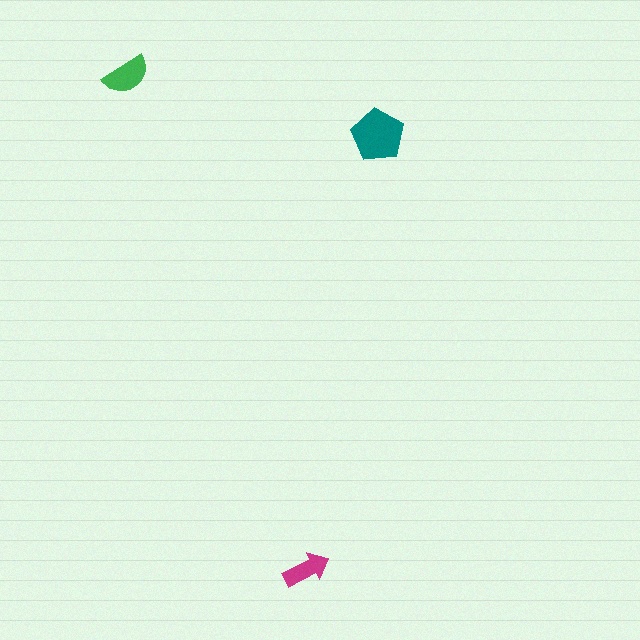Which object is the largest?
The teal pentagon.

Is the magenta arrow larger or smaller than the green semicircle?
Smaller.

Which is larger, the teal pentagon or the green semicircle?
The teal pentagon.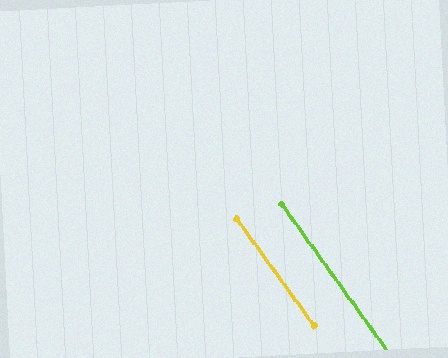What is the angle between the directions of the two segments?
Approximately 0 degrees.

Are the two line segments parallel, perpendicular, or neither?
Parallel — their directions differ by only 0.5°.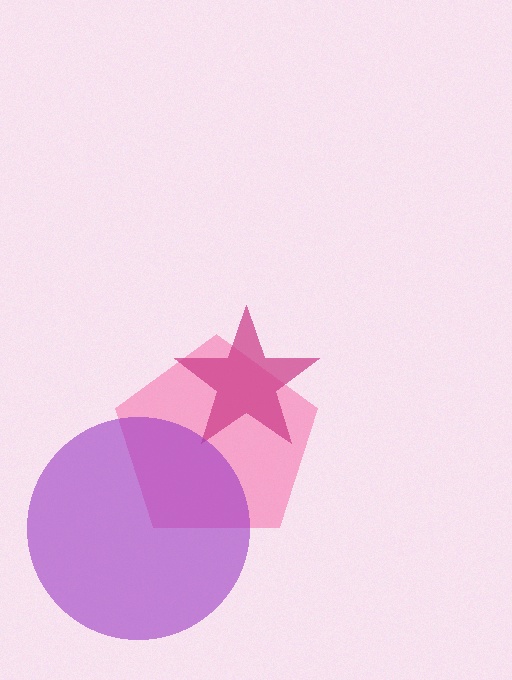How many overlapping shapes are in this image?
There are 3 overlapping shapes in the image.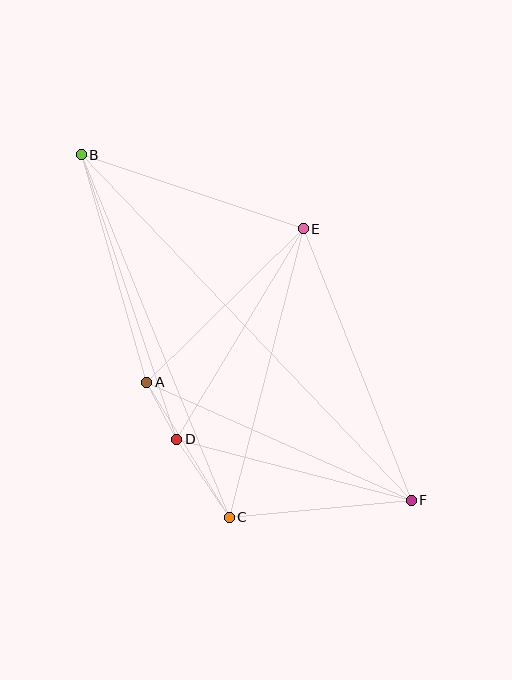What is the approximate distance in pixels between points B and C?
The distance between B and C is approximately 392 pixels.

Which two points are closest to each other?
Points A and D are closest to each other.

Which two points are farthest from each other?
Points B and F are farthest from each other.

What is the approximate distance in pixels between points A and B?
The distance between A and B is approximately 237 pixels.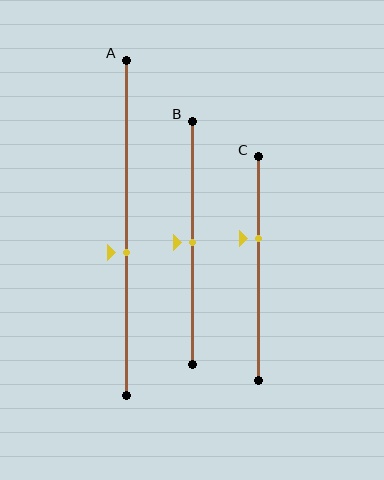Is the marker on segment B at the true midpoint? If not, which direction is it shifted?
Yes, the marker on segment B is at the true midpoint.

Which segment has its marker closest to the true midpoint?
Segment B has its marker closest to the true midpoint.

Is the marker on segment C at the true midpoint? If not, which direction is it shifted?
No, the marker on segment C is shifted upward by about 14% of the segment length.